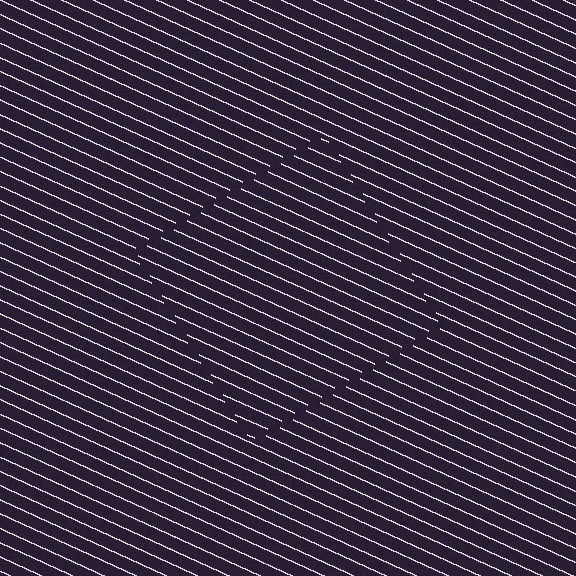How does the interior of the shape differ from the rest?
The interior of the shape contains the same grating, shifted by half a period — the contour is defined by the phase discontinuity where line-ends from the inner and outer gratings abut.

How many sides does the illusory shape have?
4 sides — the line-ends trace a square.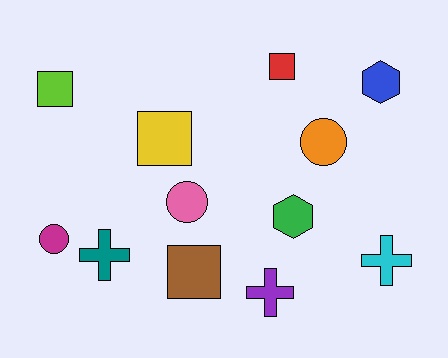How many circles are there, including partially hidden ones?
There are 3 circles.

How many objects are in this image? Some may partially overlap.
There are 12 objects.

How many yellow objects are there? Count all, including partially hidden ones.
There is 1 yellow object.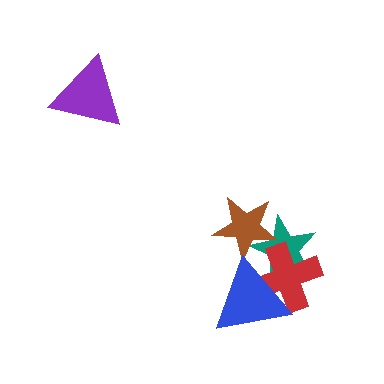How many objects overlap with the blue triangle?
2 objects overlap with the blue triangle.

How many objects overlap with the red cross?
2 objects overlap with the red cross.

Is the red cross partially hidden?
Yes, it is partially covered by another shape.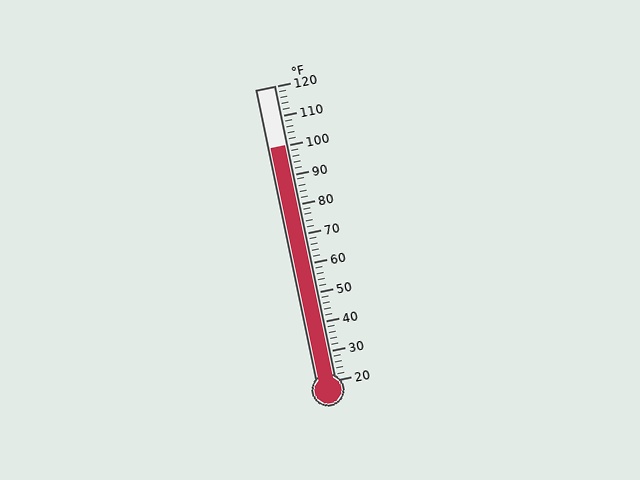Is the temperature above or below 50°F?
The temperature is above 50°F.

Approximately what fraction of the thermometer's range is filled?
The thermometer is filled to approximately 80% of its range.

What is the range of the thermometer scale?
The thermometer scale ranges from 20°F to 120°F.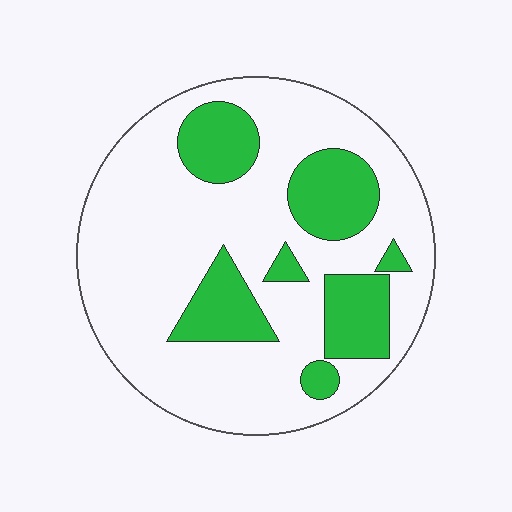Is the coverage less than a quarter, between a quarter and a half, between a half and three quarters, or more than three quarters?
Between a quarter and a half.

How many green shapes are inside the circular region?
7.